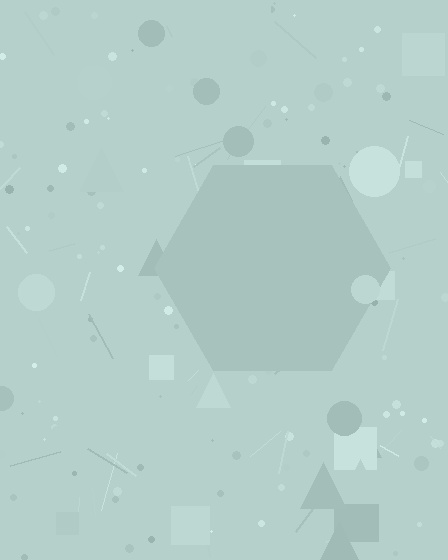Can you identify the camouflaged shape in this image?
The camouflaged shape is a hexagon.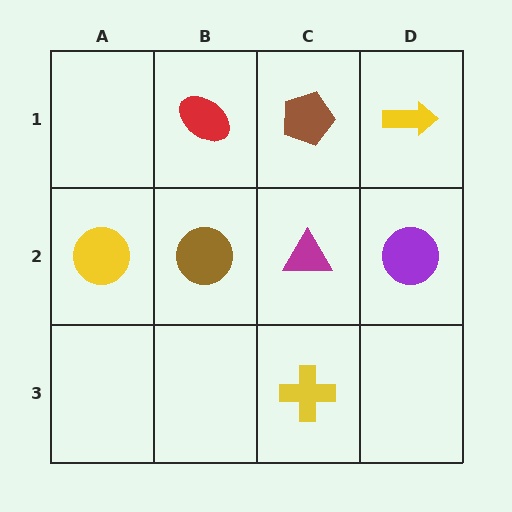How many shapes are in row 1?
3 shapes.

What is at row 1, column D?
A yellow arrow.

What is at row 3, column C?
A yellow cross.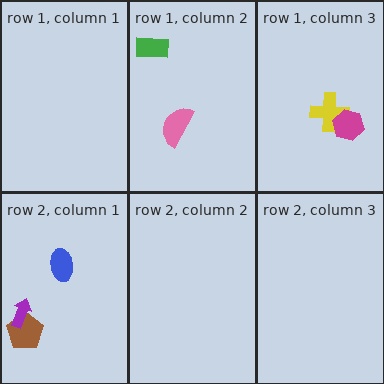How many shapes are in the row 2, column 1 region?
3.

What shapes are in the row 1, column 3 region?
The yellow cross, the magenta hexagon.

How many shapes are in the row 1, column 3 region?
2.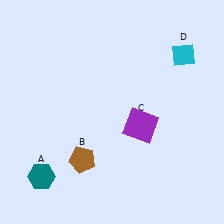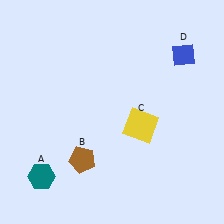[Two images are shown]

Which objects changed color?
C changed from purple to yellow. D changed from cyan to blue.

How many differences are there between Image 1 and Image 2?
There are 2 differences between the two images.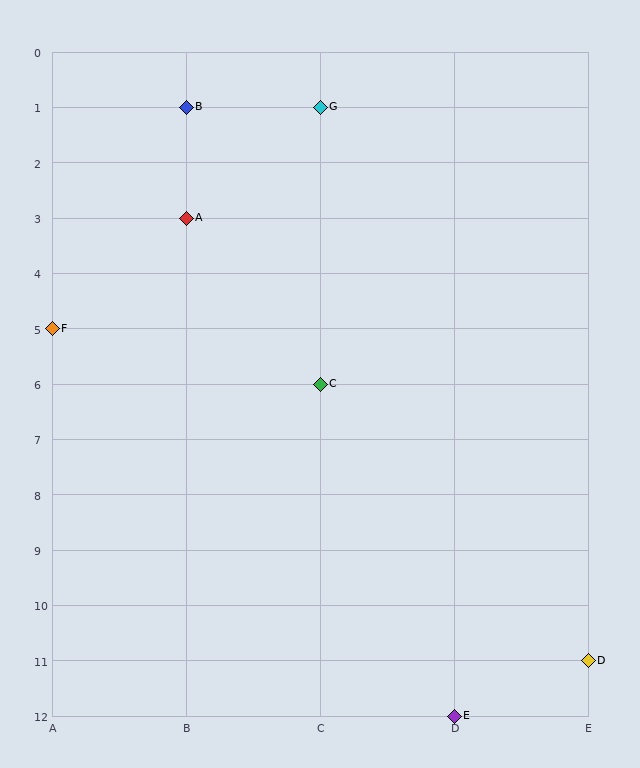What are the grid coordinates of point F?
Point F is at grid coordinates (A, 5).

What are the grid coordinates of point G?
Point G is at grid coordinates (C, 1).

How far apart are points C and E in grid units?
Points C and E are 1 column and 6 rows apart (about 6.1 grid units diagonally).